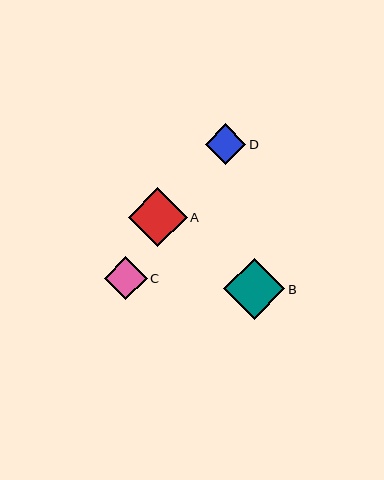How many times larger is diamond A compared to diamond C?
Diamond A is approximately 1.4 times the size of diamond C.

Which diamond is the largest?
Diamond B is the largest with a size of approximately 61 pixels.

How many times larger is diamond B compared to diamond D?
Diamond B is approximately 1.5 times the size of diamond D.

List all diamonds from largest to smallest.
From largest to smallest: B, A, C, D.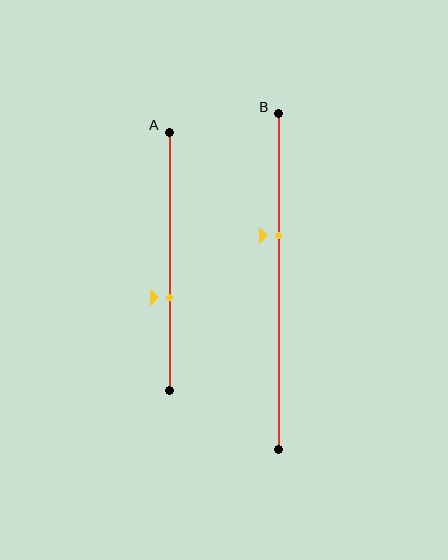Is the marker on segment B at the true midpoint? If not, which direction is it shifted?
No, the marker on segment B is shifted upward by about 14% of the segment length.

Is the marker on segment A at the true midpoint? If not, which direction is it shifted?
No, the marker on segment A is shifted downward by about 14% of the segment length.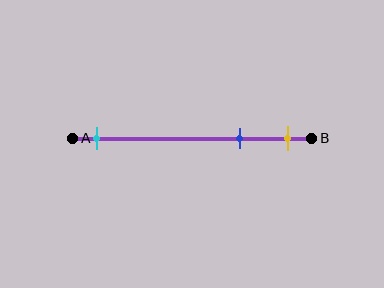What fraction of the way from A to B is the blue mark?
The blue mark is approximately 70% (0.7) of the way from A to B.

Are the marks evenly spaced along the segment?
No, the marks are not evenly spaced.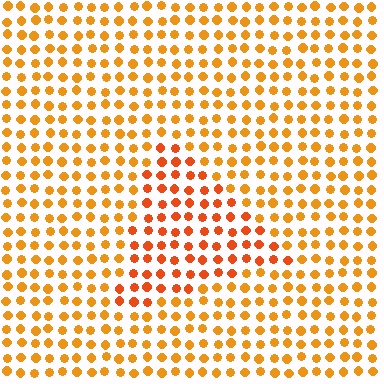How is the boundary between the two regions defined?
The boundary is defined purely by a slight shift in hue (about 21 degrees). Spacing, size, and orientation are identical on both sides.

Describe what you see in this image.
The image is filled with small orange elements in a uniform arrangement. A triangle-shaped region is visible where the elements are tinted to a slightly different hue, forming a subtle color boundary.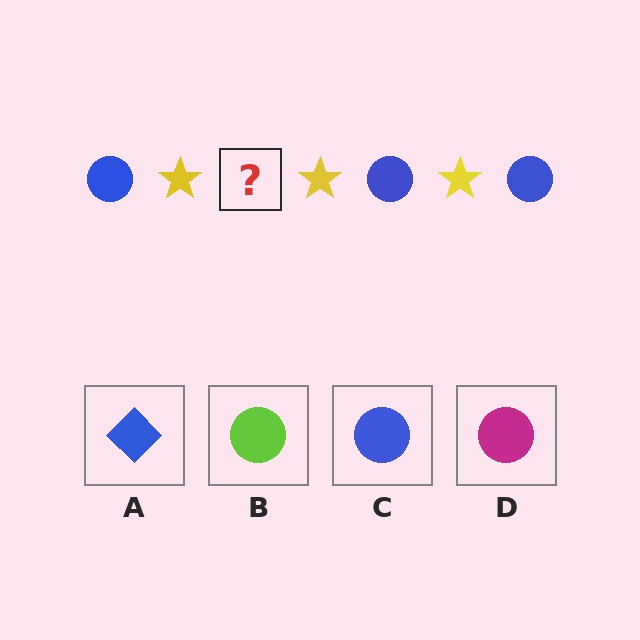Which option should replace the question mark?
Option C.